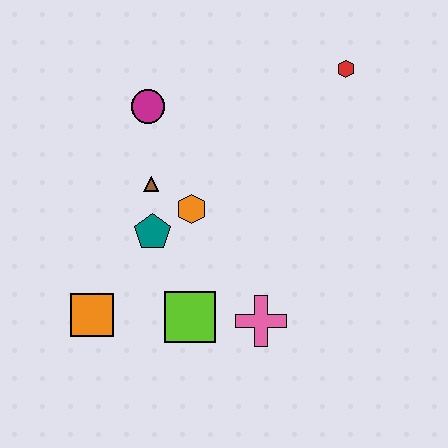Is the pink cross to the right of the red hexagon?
No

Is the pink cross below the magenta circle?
Yes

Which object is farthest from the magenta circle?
The pink cross is farthest from the magenta circle.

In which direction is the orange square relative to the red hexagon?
The orange square is to the left of the red hexagon.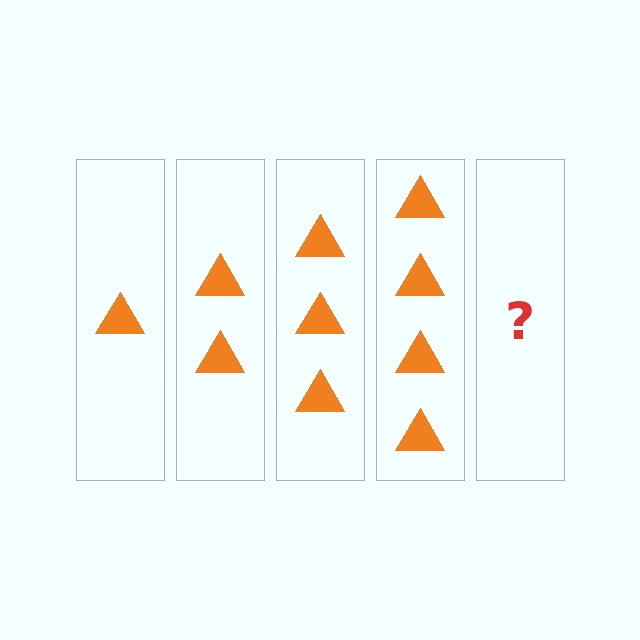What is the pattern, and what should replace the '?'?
The pattern is that each step adds one more triangle. The '?' should be 5 triangles.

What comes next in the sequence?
The next element should be 5 triangles.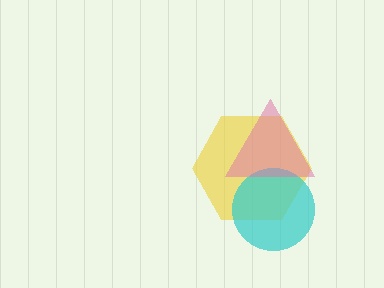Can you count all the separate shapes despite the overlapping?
Yes, there are 3 separate shapes.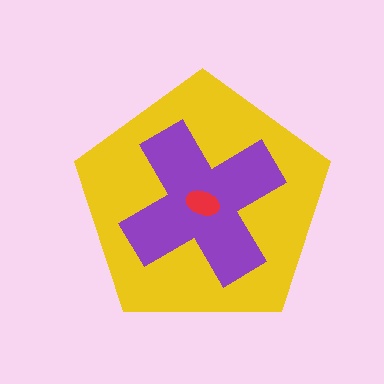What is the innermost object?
The red ellipse.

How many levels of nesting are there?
3.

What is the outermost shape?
The yellow pentagon.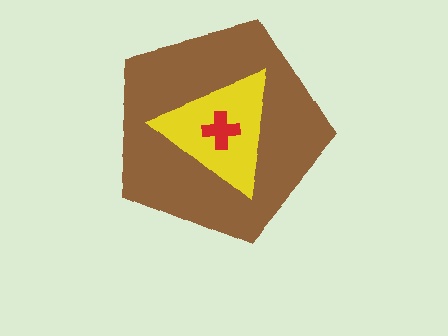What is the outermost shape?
The brown pentagon.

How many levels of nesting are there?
3.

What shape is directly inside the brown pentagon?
The yellow triangle.